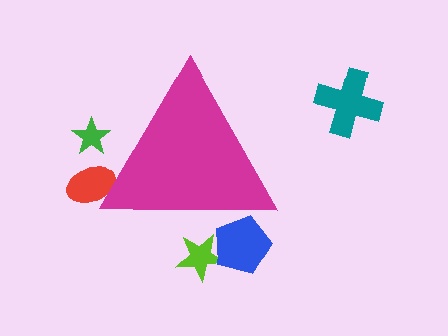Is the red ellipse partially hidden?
Yes, the red ellipse is partially hidden behind the magenta triangle.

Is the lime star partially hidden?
Yes, the lime star is partially hidden behind the magenta triangle.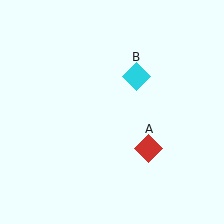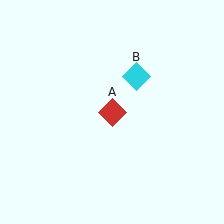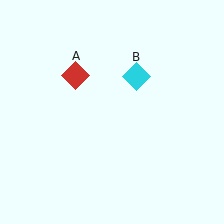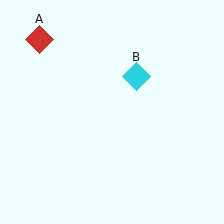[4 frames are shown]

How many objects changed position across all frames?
1 object changed position: red diamond (object A).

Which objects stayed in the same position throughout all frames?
Cyan diamond (object B) remained stationary.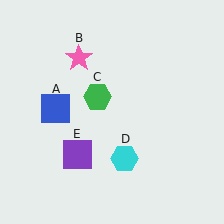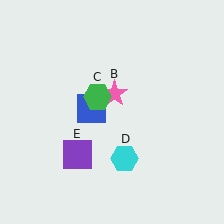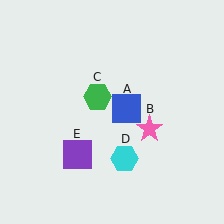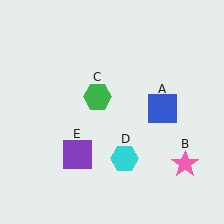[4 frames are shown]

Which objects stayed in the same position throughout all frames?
Green hexagon (object C) and cyan hexagon (object D) and purple square (object E) remained stationary.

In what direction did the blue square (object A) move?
The blue square (object A) moved right.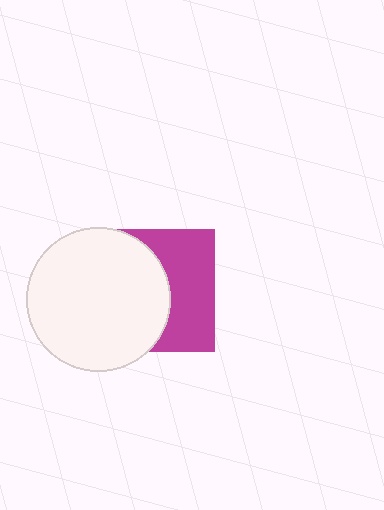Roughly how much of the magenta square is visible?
About half of it is visible (roughly 45%).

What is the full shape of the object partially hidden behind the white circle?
The partially hidden object is a magenta square.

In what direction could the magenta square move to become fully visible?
The magenta square could move right. That would shift it out from behind the white circle entirely.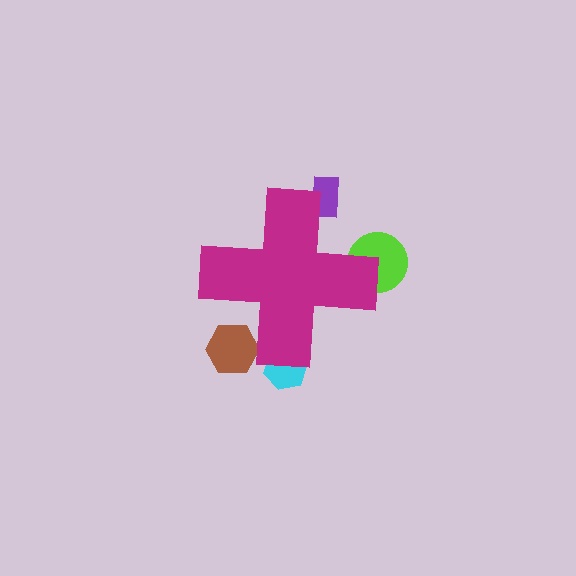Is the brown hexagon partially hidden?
Yes, the brown hexagon is partially hidden behind the magenta cross.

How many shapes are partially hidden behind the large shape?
4 shapes are partially hidden.